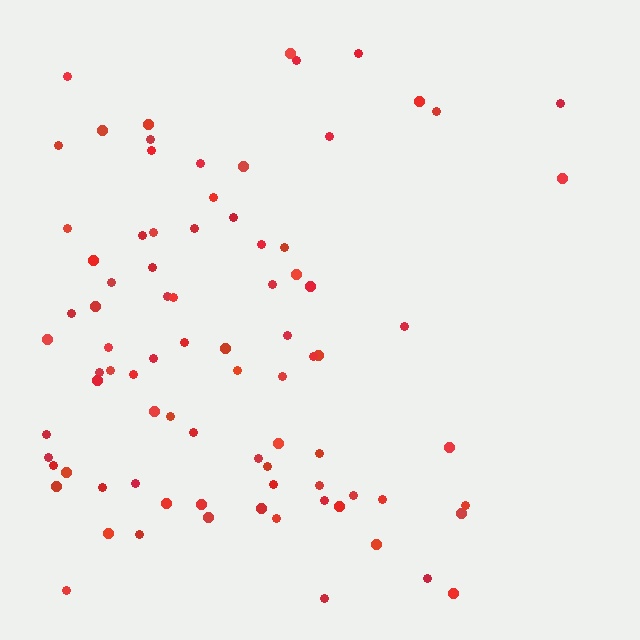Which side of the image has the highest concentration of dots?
The left.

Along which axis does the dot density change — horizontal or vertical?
Horizontal.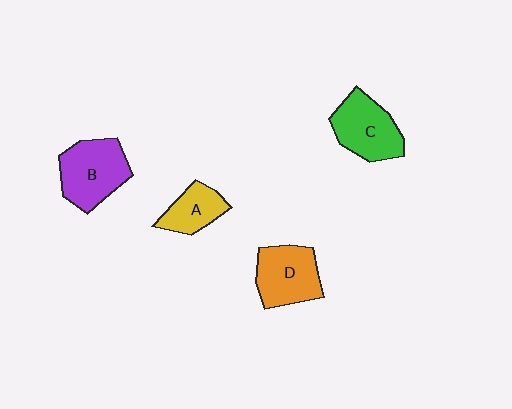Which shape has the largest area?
Shape B (purple).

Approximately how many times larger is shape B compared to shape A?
Approximately 1.7 times.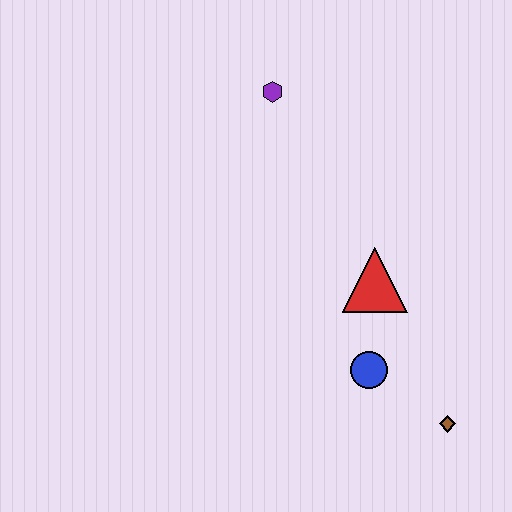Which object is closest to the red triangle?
The blue circle is closest to the red triangle.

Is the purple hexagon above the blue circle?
Yes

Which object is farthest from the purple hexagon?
The brown diamond is farthest from the purple hexagon.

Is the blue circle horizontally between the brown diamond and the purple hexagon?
Yes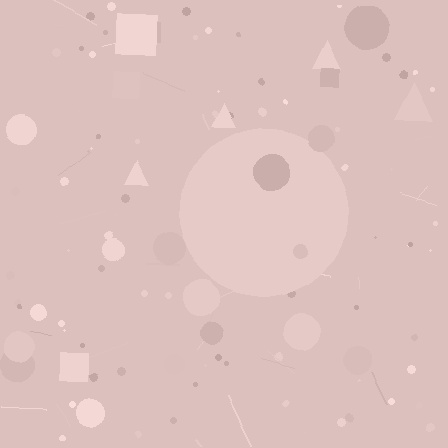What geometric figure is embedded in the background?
A circle is embedded in the background.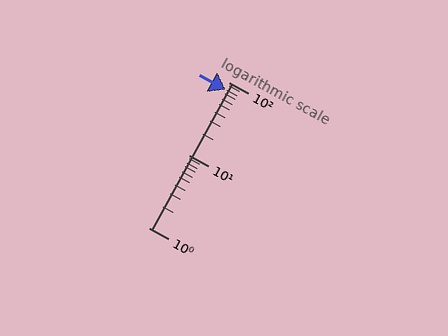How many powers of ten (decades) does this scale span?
The scale spans 2 decades, from 1 to 100.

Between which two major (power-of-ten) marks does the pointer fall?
The pointer is between 10 and 100.